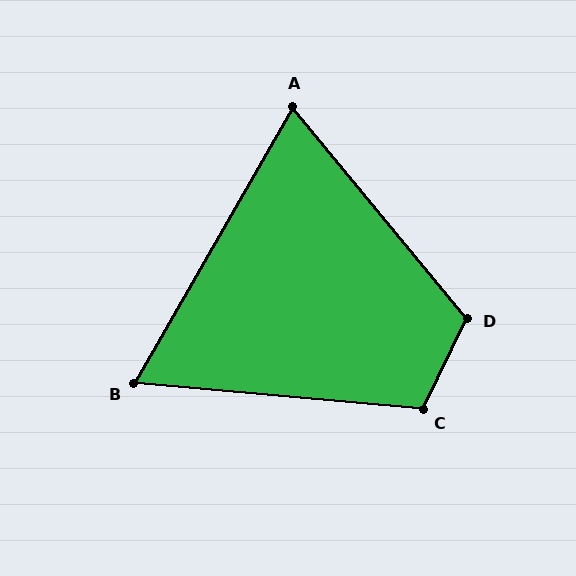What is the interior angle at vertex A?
Approximately 69 degrees (acute).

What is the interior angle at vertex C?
Approximately 111 degrees (obtuse).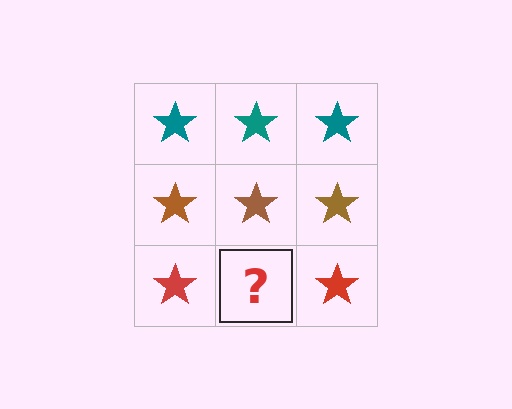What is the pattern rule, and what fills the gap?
The rule is that each row has a consistent color. The gap should be filled with a red star.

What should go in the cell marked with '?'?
The missing cell should contain a red star.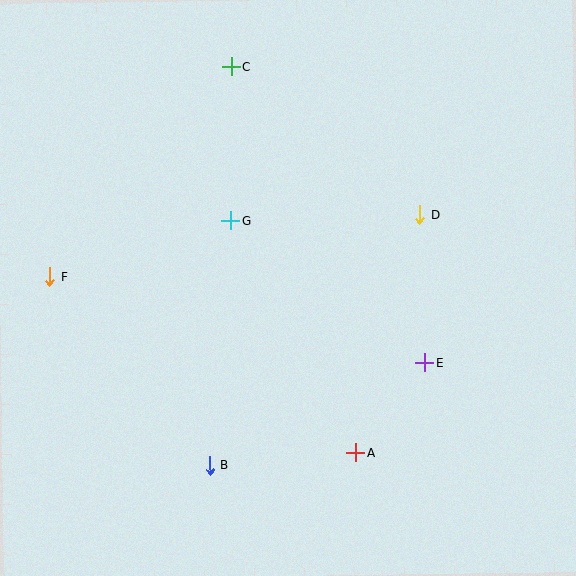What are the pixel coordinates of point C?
Point C is at (231, 67).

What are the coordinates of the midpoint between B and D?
The midpoint between B and D is at (315, 340).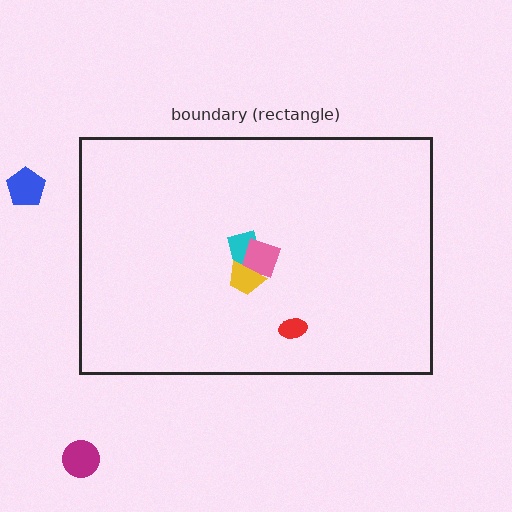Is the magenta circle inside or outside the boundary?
Outside.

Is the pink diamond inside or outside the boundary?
Inside.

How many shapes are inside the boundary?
4 inside, 2 outside.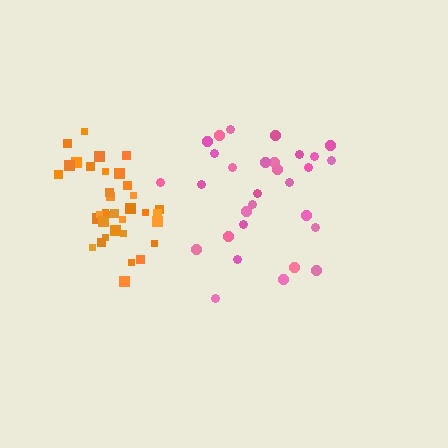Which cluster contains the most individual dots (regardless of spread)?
Orange (35).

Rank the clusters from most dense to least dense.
orange, pink.